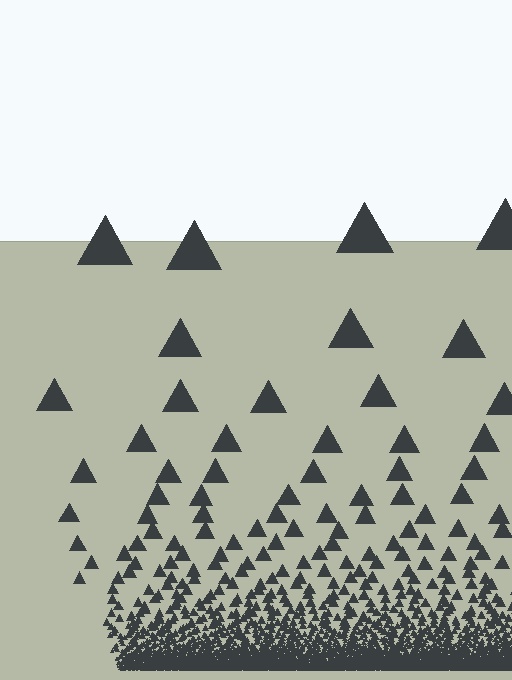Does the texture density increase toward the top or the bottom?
Density increases toward the bottom.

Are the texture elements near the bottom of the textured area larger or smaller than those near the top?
Smaller. The gradient is inverted — elements near the bottom are smaller and denser.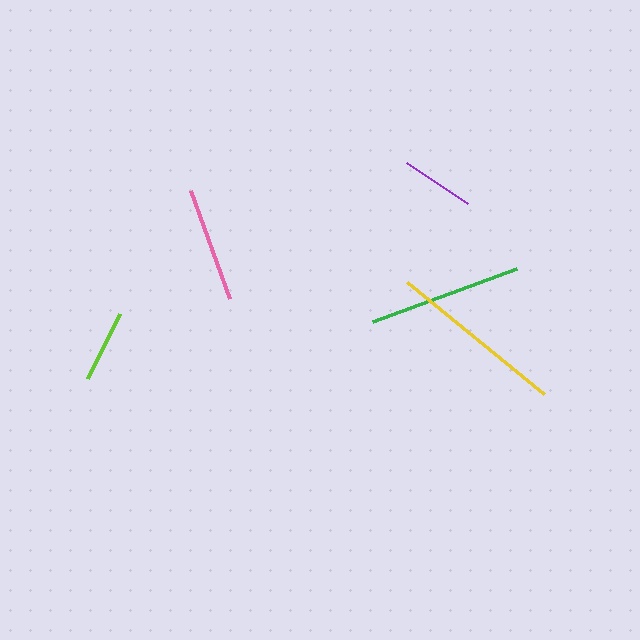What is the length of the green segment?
The green segment is approximately 153 pixels long.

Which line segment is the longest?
The yellow line is the longest at approximately 177 pixels.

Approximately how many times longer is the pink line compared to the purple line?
The pink line is approximately 1.6 times the length of the purple line.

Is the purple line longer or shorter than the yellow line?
The yellow line is longer than the purple line.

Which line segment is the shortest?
The lime line is the shortest at approximately 72 pixels.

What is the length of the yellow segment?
The yellow segment is approximately 177 pixels long.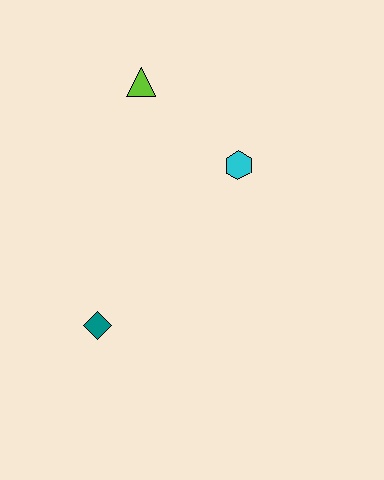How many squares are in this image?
There are no squares.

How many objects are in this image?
There are 3 objects.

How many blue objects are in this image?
There are no blue objects.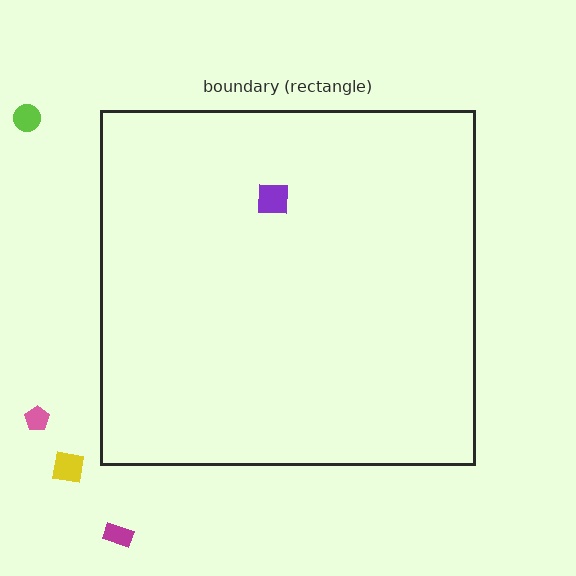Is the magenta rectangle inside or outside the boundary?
Outside.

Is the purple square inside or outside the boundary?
Inside.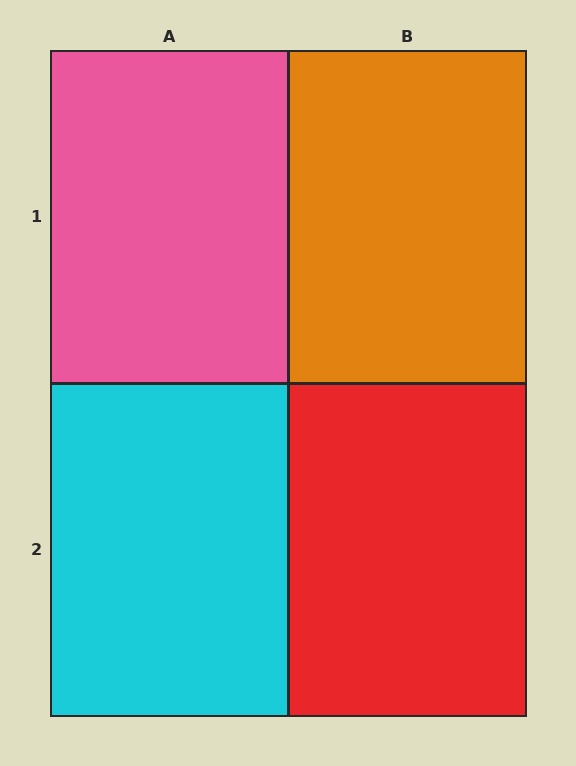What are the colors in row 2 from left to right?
Cyan, red.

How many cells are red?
1 cell is red.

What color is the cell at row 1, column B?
Orange.